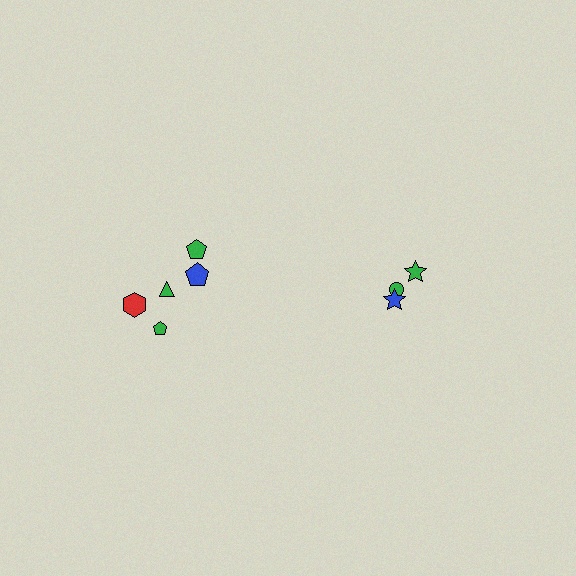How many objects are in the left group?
There are 5 objects.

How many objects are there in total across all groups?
There are 8 objects.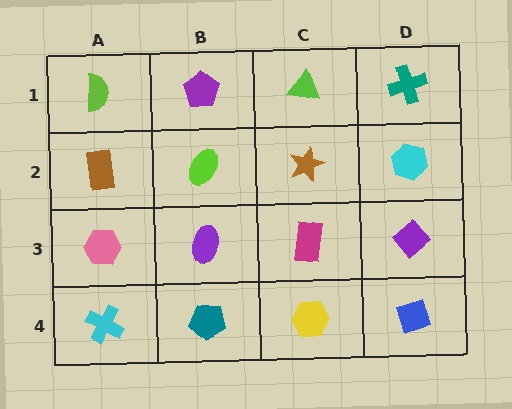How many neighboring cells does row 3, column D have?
3.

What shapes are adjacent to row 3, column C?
A brown star (row 2, column C), a yellow hexagon (row 4, column C), a purple ellipse (row 3, column B), a purple diamond (row 3, column D).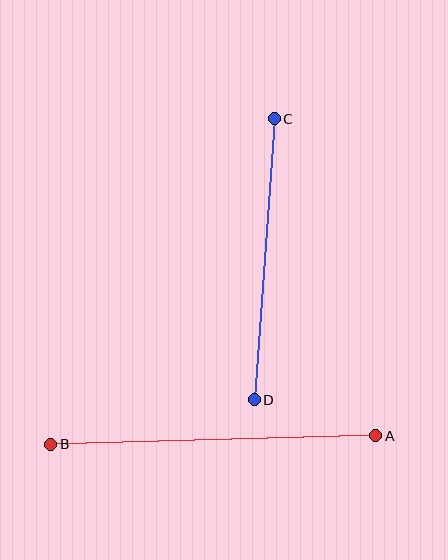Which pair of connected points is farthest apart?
Points A and B are farthest apart.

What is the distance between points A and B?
The distance is approximately 325 pixels.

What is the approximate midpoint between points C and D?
The midpoint is at approximately (264, 259) pixels.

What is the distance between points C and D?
The distance is approximately 282 pixels.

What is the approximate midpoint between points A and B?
The midpoint is at approximately (213, 440) pixels.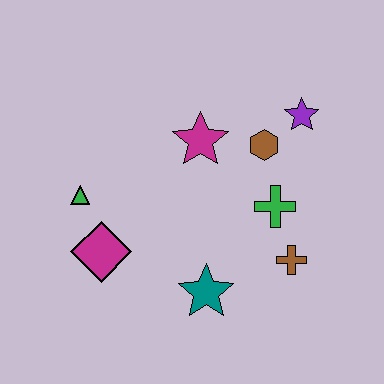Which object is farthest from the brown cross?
The green triangle is farthest from the brown cross.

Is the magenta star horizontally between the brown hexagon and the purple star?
No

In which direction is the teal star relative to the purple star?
The teal star is below the purple star.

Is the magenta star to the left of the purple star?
Yes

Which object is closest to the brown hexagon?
The purple star is closest to the brown hexagon.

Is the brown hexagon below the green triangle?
No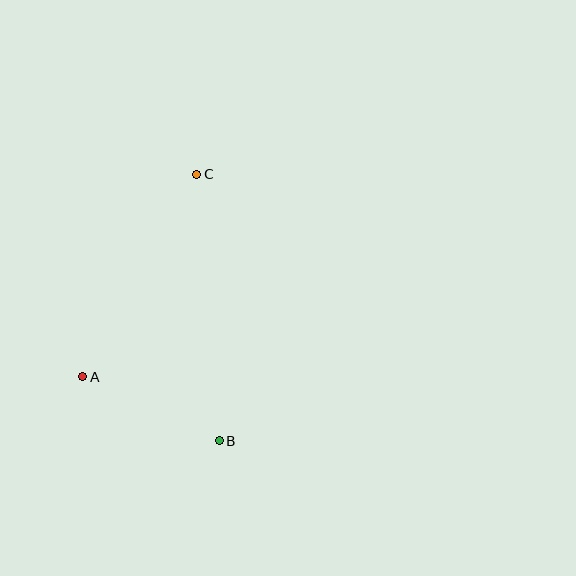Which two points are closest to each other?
Points A and B are closest to each other.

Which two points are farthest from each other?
Points B and C are farthest from each other.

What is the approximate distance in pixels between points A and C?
The distance between A and C is approximately 232 pixels.